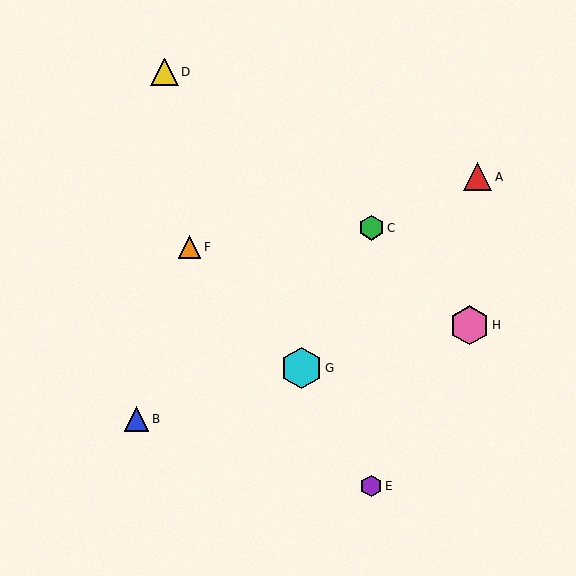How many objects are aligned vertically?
2 objects (C, E) are aligned vertically.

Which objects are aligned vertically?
Objects C, E are aligned vertically.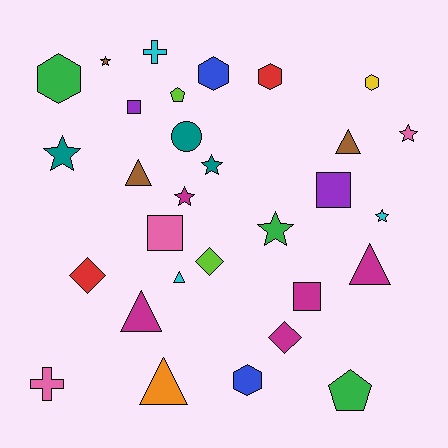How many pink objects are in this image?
There are 3 pink objects.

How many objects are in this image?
There are 30 objects.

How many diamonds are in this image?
There are 3 diamonds.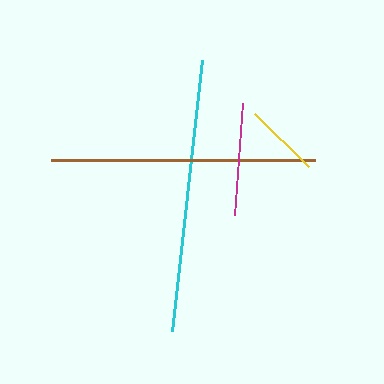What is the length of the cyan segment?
The cyan segment is approximately 272 pixels long.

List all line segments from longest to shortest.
From longest to shortest: cyan, brown, magenta, yellow.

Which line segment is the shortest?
The yellow line is the shortest at approximately 75 pixels.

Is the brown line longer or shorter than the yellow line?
The brown line is longer than the yellow line.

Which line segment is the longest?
The cyan line is the longest at approximately 272 pixels.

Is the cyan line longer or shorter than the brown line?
The cyan line is longer than the brown line.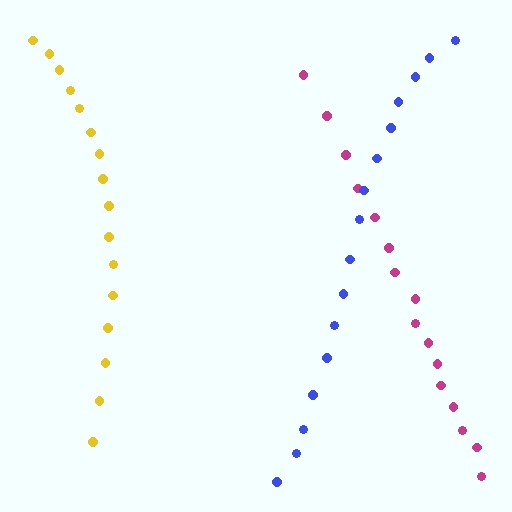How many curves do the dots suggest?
There are 3 distinct paths.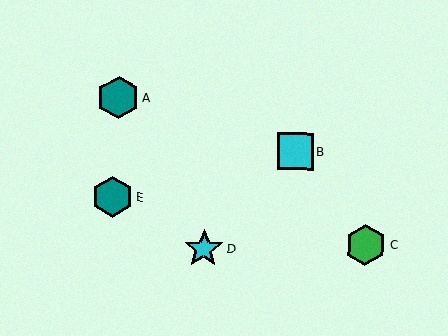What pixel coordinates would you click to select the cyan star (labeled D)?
Click at (204, 248) to select the cyan star D.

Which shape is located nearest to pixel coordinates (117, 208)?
The teal hexagon (labeled E) at (112, 197) is nearest to that location.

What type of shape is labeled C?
Shape C is a green hexagon.